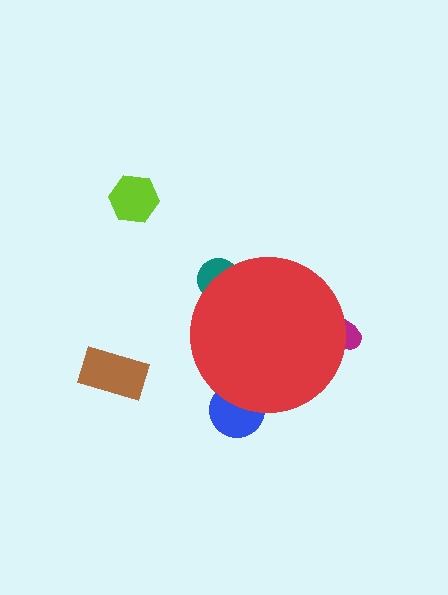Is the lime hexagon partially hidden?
No, the lime hexagon is fully visible.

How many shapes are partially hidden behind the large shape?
3 shapes are partially hidden.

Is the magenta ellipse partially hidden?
Yes, the magenta ellipse is partially hidden behind the red circle.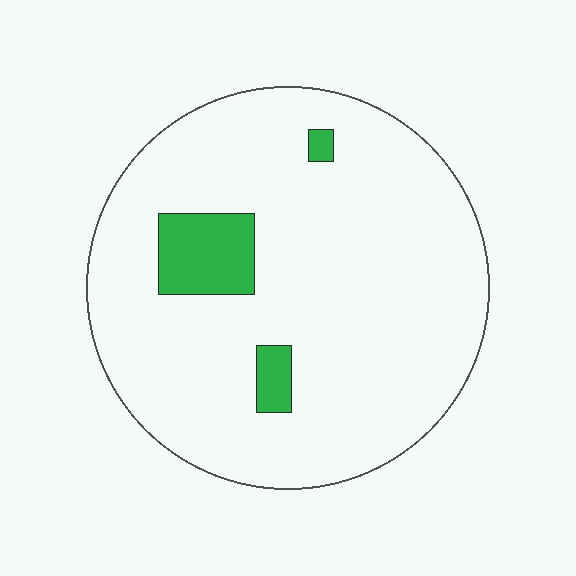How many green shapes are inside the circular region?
3.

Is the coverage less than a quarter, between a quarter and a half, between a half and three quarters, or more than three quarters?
Less than a quarter.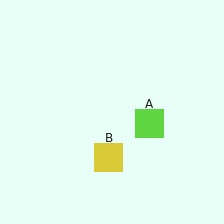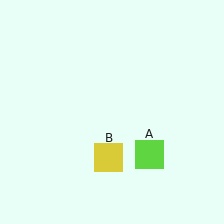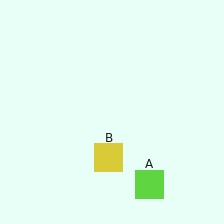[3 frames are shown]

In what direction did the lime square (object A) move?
The lime square (object A) moved down.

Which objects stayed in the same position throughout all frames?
Yellow square (object B) remained stationary.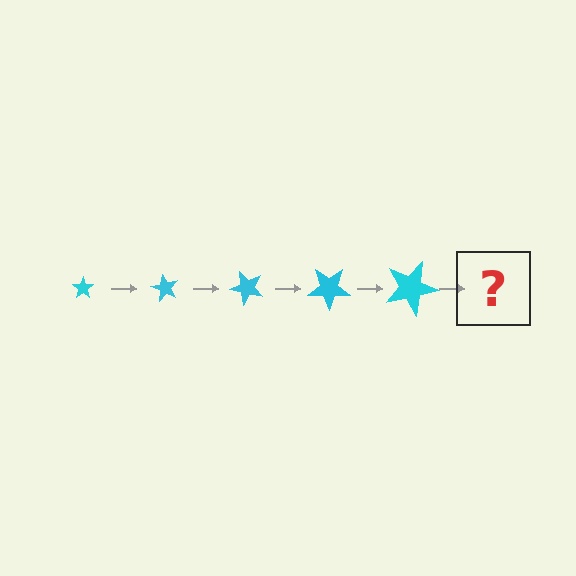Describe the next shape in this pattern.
It should be a star, larger than the previous one and rotated 300 degrees from the start.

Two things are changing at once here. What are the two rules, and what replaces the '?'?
The two rules are that the star grows larger each step and it rotates 60 degrees each step. The '?' should be a star, larger than the previous one and rotated 300 degrees from the start.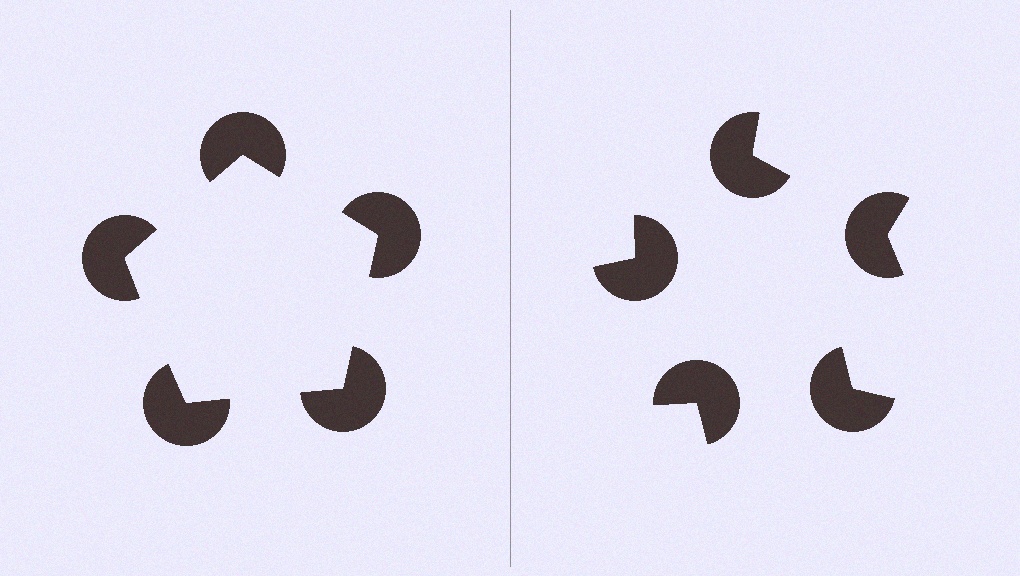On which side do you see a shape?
An illusory pentagon appears on the left side. On the right side the wedge cuts are rotated, so no coherent shape forms.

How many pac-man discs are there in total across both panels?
10 — 5 on each side.